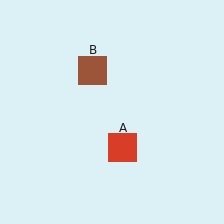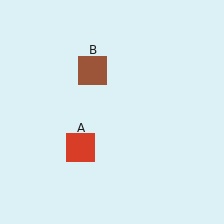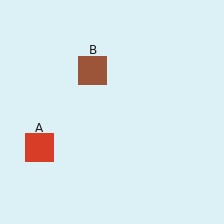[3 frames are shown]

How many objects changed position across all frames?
1 object changed position: red square (object A).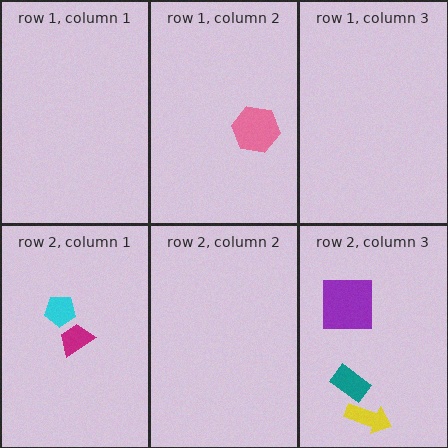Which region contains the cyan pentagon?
The row 2, column 1 region.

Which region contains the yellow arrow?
The row 2, column 3 region.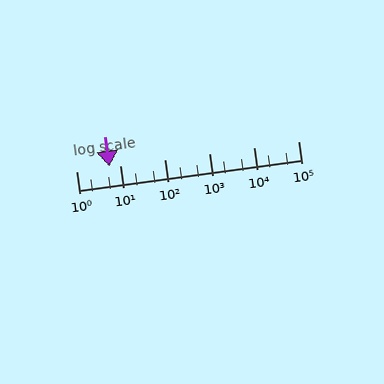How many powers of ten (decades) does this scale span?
The scale spans 5 decades, from 1 to 100000.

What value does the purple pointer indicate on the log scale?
The pointer indicates approximately 5.5.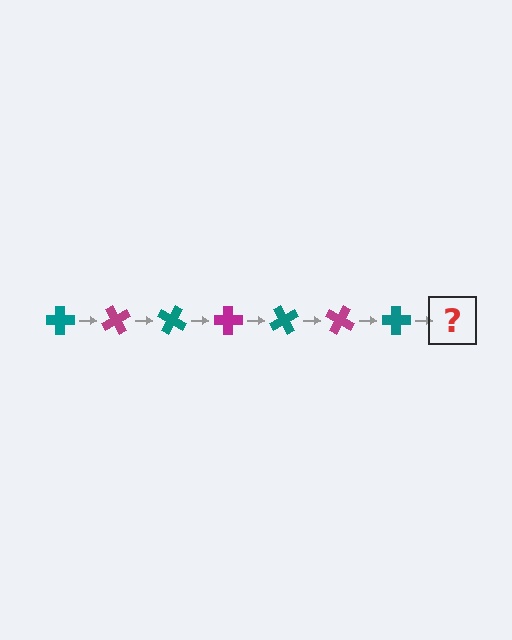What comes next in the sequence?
The next element should be a magenta cross, rotated 420 degrees from the start.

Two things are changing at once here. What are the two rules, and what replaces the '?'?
The two rules are that it rotates 60 degrees each step and the color cycles through teal and magenta. The '?' should be a magenta cross, rotated 420 degrees from the start.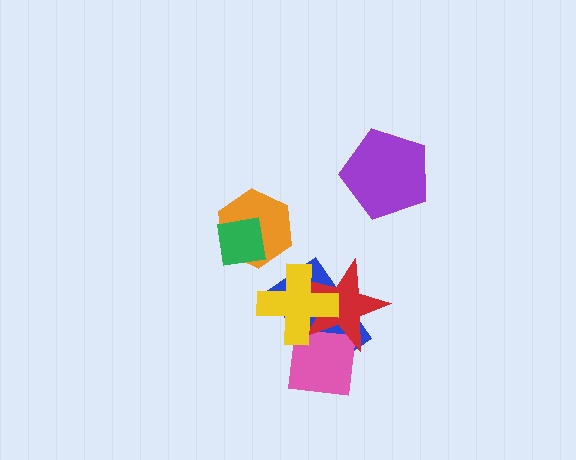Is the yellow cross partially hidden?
No, no other shape covers it.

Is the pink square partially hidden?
Yes, it is partially covered by another shape.